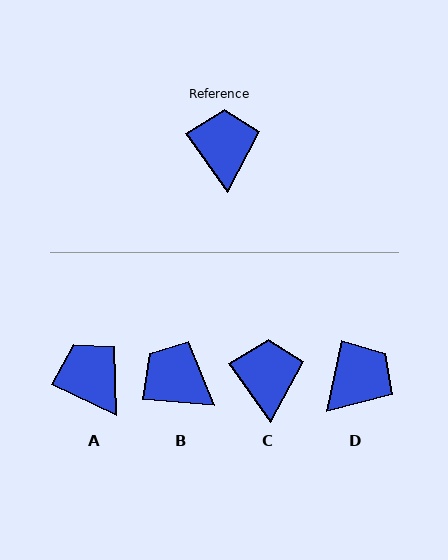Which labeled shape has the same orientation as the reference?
C.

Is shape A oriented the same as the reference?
No, it is off by about 30 degrees.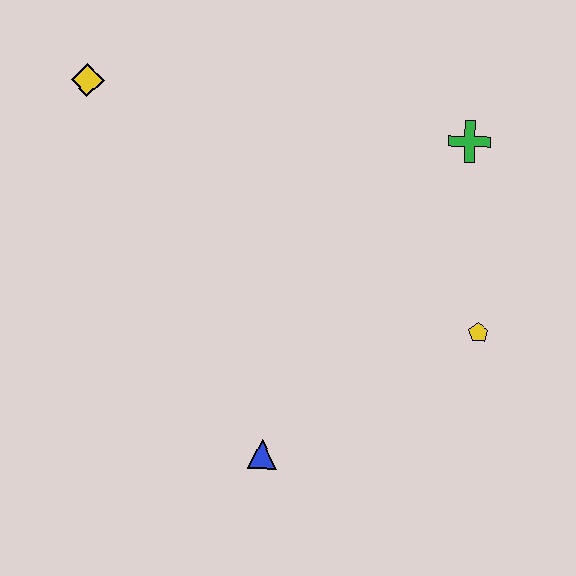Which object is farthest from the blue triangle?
The yellow diamond is farthest from the blue triangle.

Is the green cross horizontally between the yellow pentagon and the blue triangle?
Yes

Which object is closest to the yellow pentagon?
The green cross is closest to the yellow pentagon.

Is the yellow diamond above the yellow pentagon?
Yes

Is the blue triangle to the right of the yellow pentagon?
No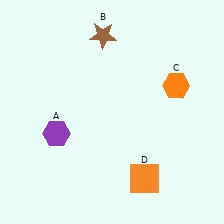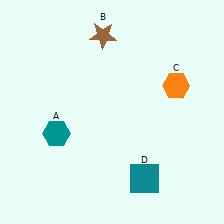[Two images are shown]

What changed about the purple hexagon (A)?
In Image 1, A is purple. In Image 2, it changed to teal.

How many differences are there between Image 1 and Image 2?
There are 2 differences between the two images.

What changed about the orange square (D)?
In Image 1, D is orange. In Image 2, it changed to teal.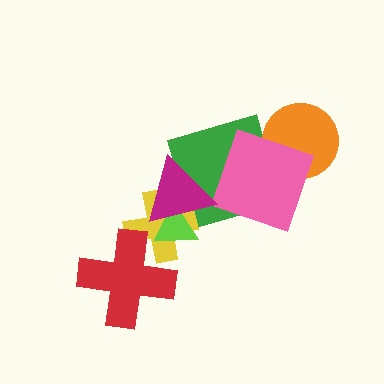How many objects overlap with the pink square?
2 objects overlap with the pink square.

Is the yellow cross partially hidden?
Yes, it is partially covered by another shape.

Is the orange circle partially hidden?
Yes, it is partially covered by another shape.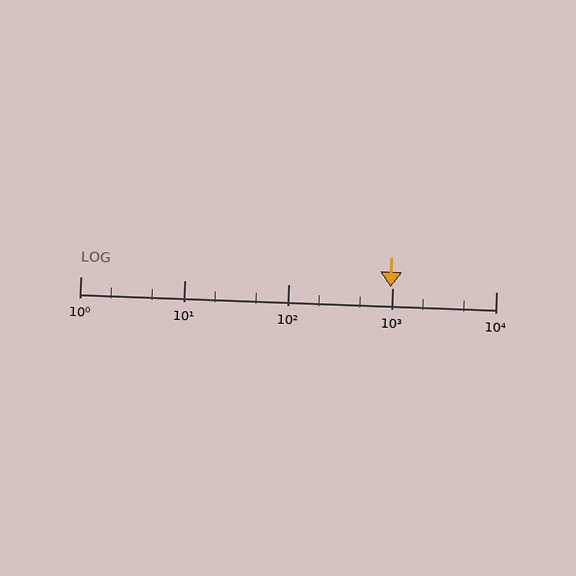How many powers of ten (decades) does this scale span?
The scale spans 4 decades, from 1 to 10000.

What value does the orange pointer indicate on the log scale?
The pointer indicates approximately 970.